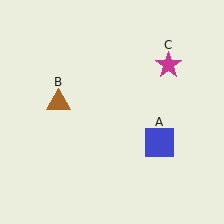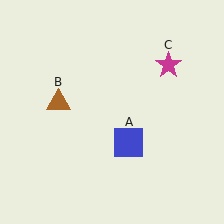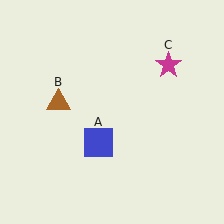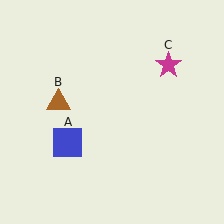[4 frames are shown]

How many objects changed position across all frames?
1 object changed position: blue square (object A).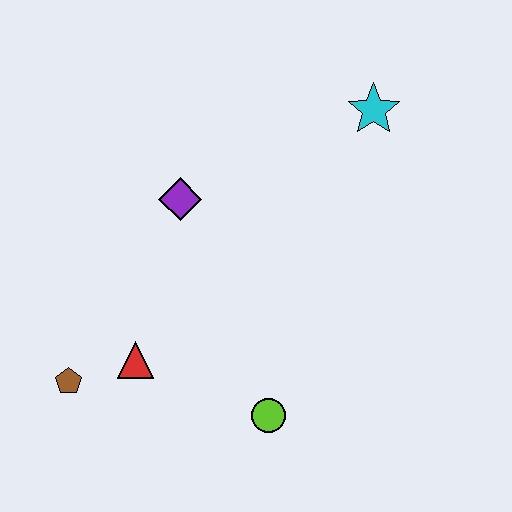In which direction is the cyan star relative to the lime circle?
The cyan star is above the lime circle.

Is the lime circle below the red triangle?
Yes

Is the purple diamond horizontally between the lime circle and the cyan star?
No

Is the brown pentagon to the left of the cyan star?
Yes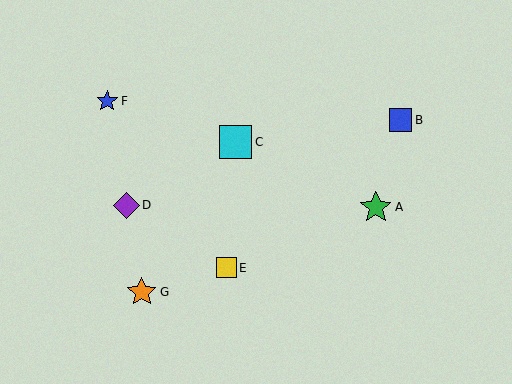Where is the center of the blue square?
The center of the blue square is at (401, 120).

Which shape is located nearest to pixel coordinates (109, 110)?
The blue star (labeled F) at (107, 101) is nearest to that location.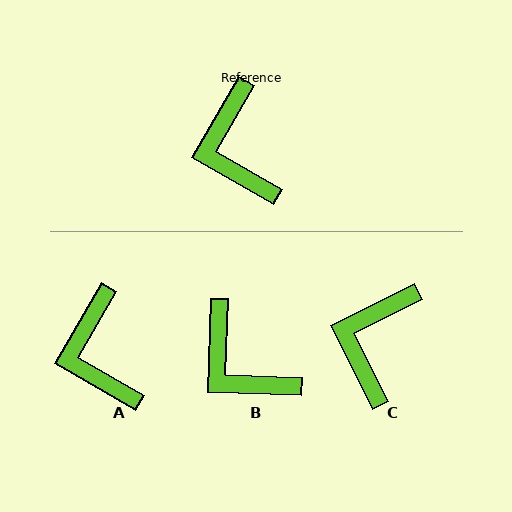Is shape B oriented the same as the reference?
No, it is off by about 28 degrees.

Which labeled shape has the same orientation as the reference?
A.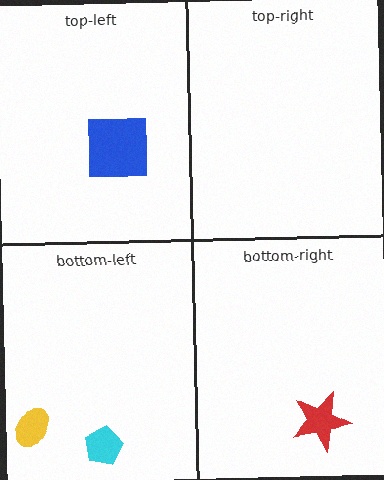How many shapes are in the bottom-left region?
2.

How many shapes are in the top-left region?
1.